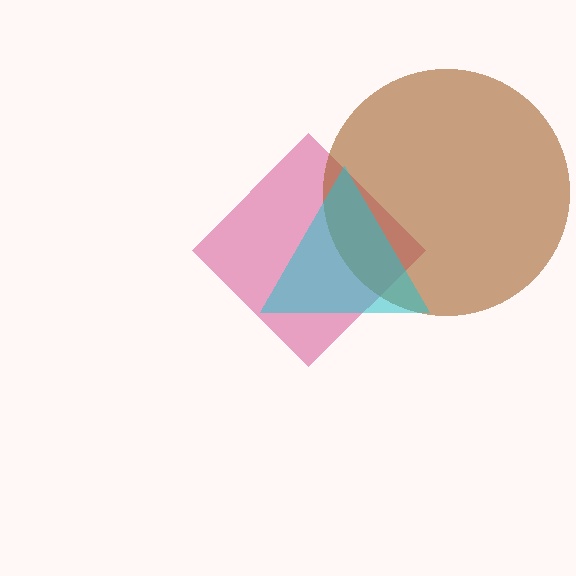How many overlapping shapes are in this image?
There are 3 overlapping shapes in the image.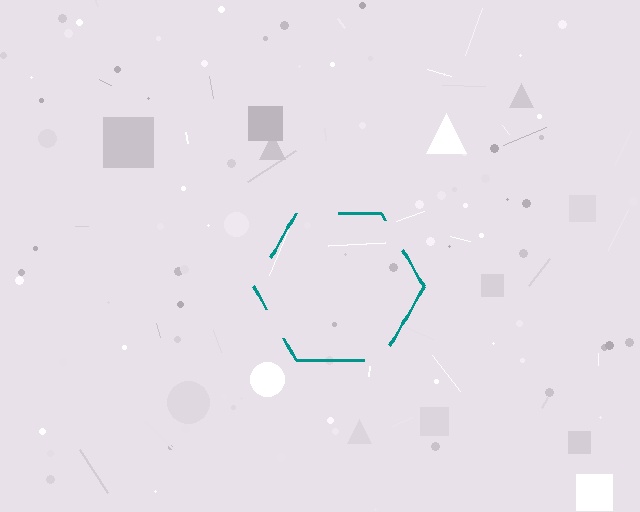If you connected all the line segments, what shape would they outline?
They would outline a hexagon.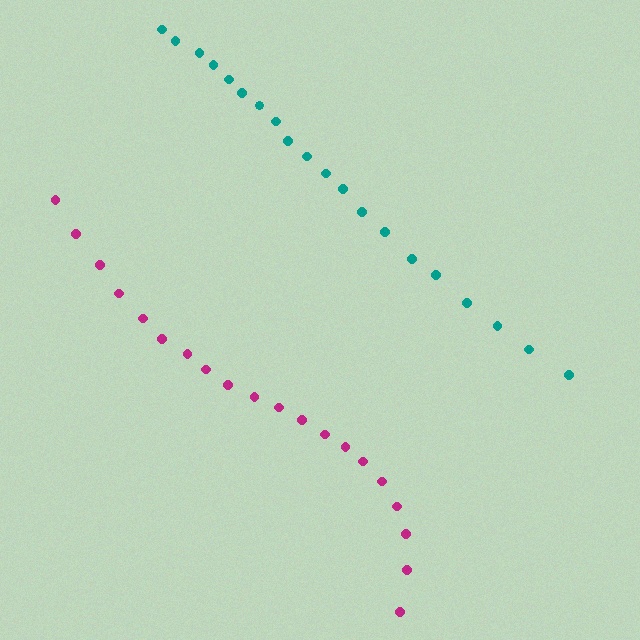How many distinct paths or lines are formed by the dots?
There are 2 distinct paths.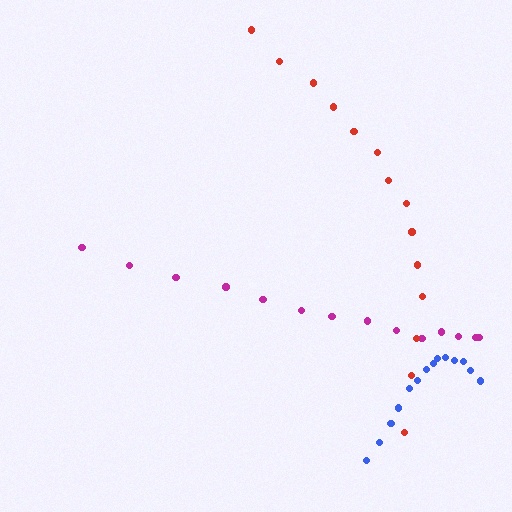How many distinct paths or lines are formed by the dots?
There are 3 distinct paths.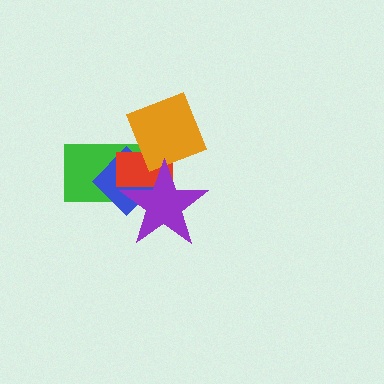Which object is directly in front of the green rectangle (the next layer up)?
The blue diamond is directly in front of the green rectangle.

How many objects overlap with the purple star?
4 objects overlap with the purple star.